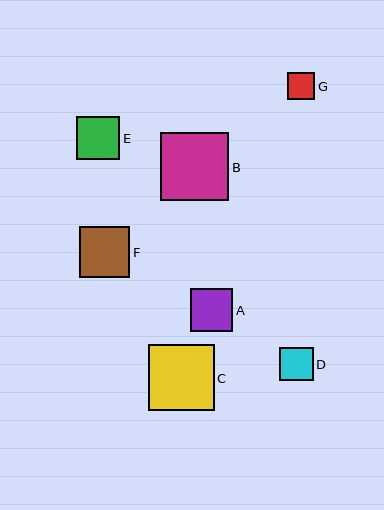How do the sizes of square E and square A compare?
Square E and square A are approximately the same size.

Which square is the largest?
Square B is the largest with a size of approximately 68 pixels.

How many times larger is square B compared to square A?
Square B is approximately 1.6 times the size of square A.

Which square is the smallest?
Square G is the smallest with a size of approximately 27 pixels.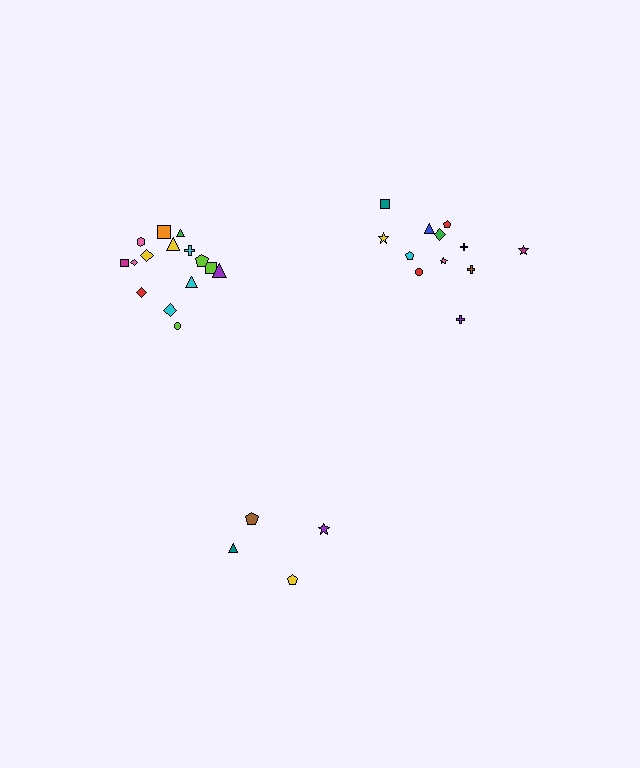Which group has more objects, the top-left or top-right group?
The top-left group.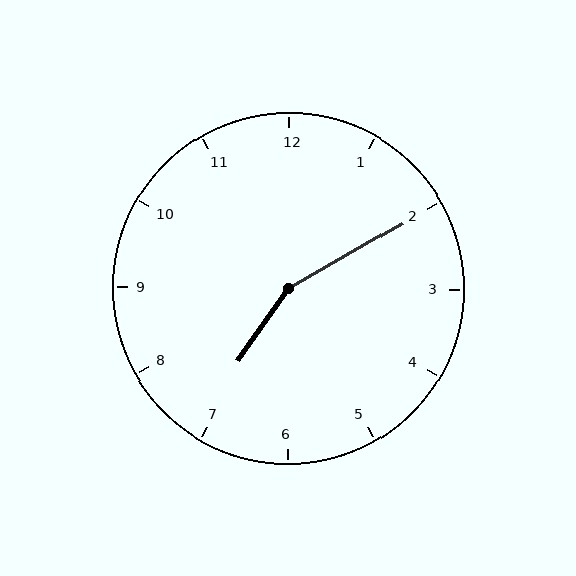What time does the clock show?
7:10.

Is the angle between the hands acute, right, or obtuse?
It is obtuse.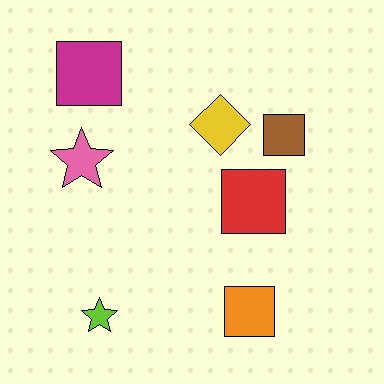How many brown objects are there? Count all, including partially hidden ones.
There is 1 brown object.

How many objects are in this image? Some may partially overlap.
There are 7 objects.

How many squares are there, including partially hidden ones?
There are 4 squares.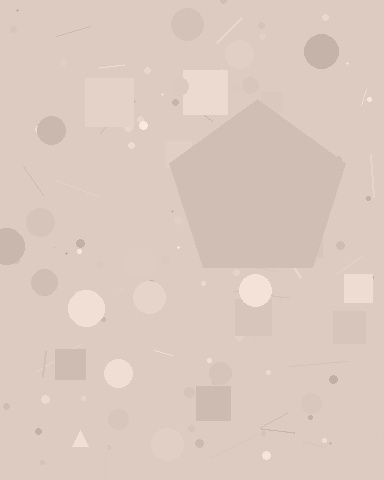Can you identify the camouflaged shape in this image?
The camouflaged shape is a pentagon.